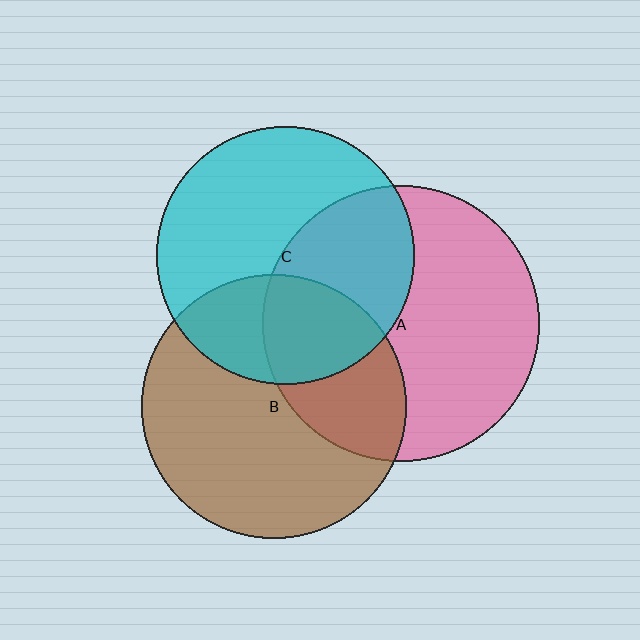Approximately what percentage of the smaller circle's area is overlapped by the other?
Approximately 30%.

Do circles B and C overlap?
Yes.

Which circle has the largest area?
Circle A (pink).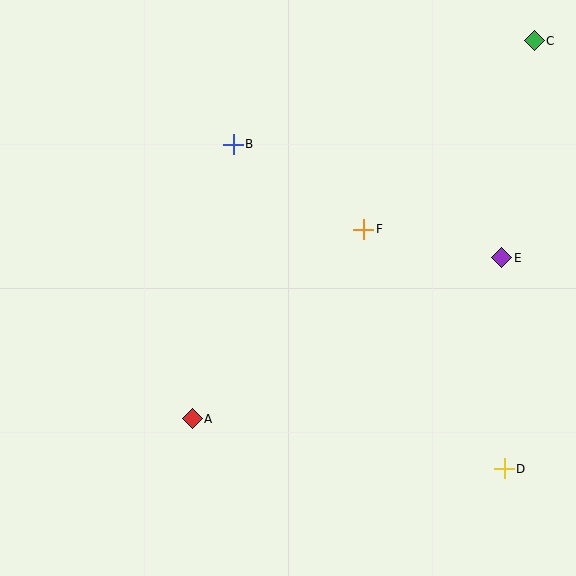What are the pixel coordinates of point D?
Point D is at (504, 469).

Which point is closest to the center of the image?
Point F at (364, 229) is closest to the center.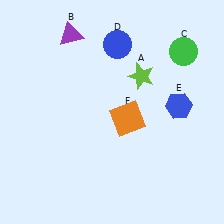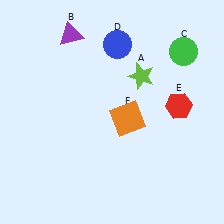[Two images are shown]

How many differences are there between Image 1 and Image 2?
There is 1 difference between the two images.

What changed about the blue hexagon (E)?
In Image 1, E is blue. In Image 2, it changed to red.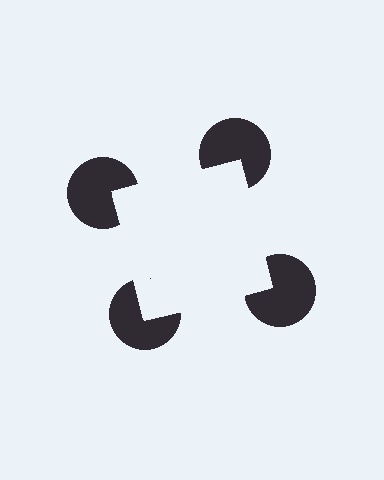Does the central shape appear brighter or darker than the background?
It typically appears slightly brighter than the background, even though no actual brightness change is drawn.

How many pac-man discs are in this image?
There are 4 — one at each vertex of the illusory square.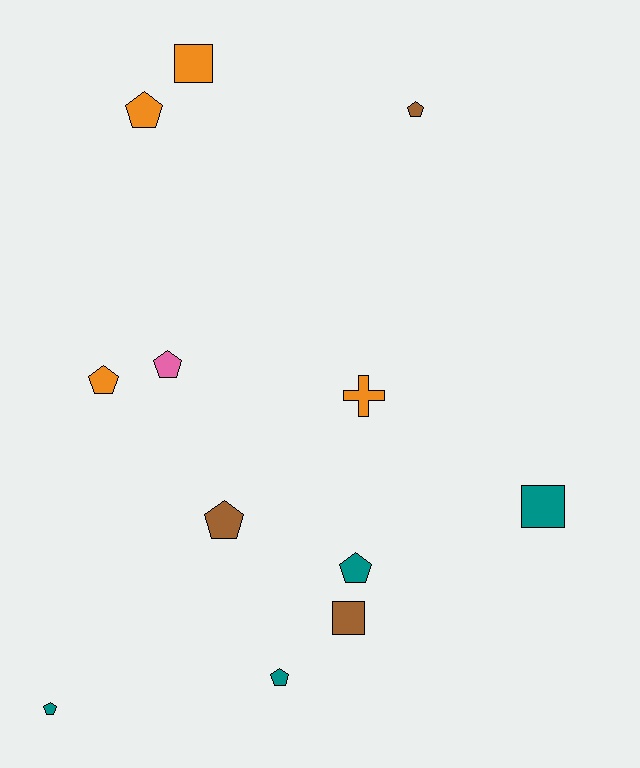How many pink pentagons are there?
There is 1 pink pentagon.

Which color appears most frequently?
Teal, with 4 objects.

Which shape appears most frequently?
Pentagon, with 8 objects.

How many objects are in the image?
There are 12 objects.